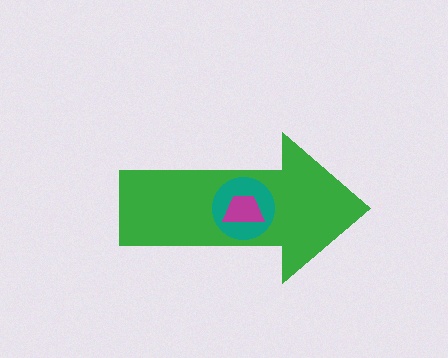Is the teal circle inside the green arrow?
Yes.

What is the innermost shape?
The magenta trapezoid.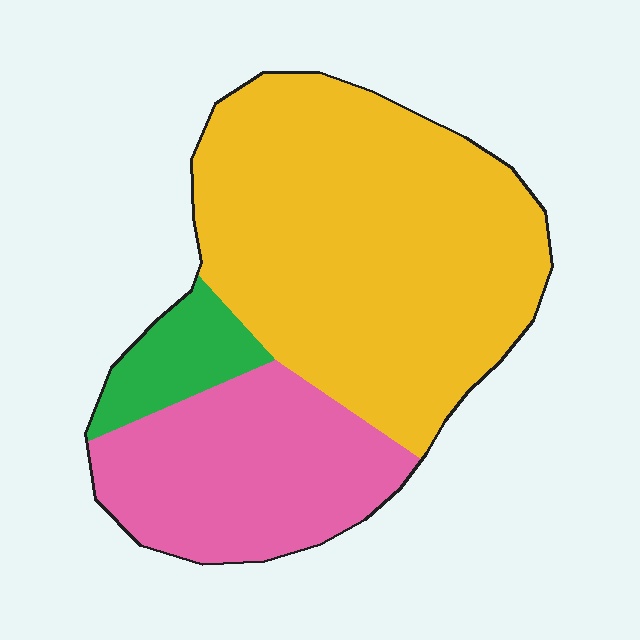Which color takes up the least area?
Green, at roughly 10%.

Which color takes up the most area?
Yellow, at roughly 60%.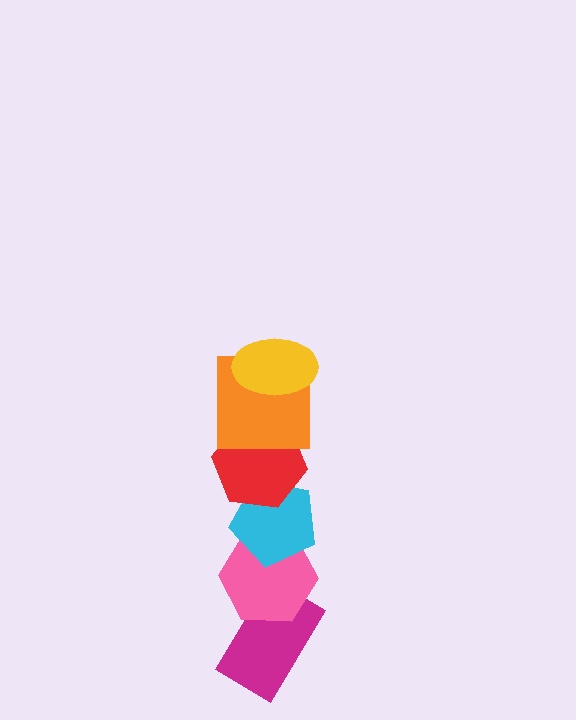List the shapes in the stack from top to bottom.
From top to bottom: the yellow ellipse, the orange square, the red hexagon, the cyan pentagon, the pink hexagon, the magenta rectangle.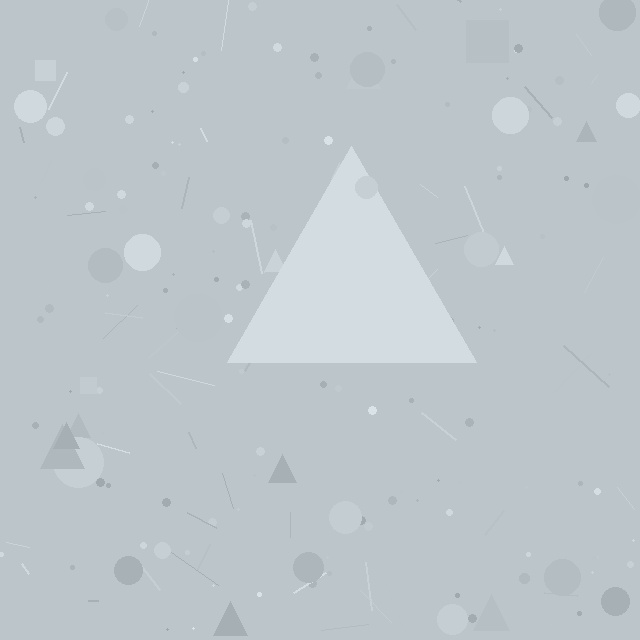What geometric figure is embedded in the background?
A triangle is embedded in the background.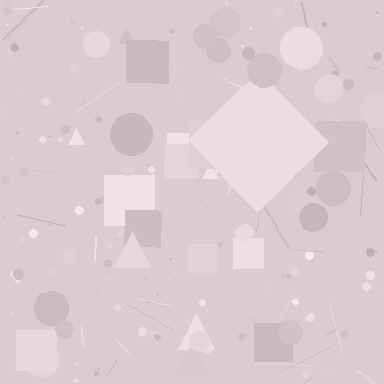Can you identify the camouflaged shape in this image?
The camouflaged shape is a diamond.